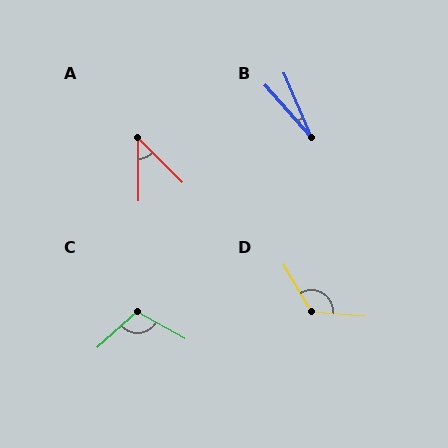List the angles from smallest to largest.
B (19°), A (45°), C (108°), D (126°).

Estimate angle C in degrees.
Approximately 108 degrees.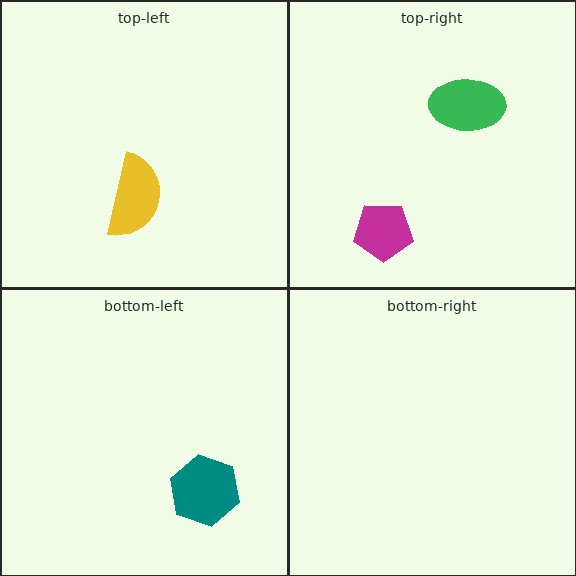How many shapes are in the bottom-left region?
1.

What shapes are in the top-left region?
The yellow semicircle.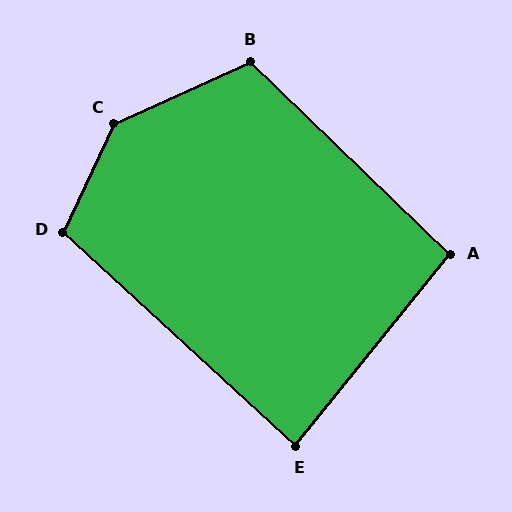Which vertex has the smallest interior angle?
E, at approximately 86 degrees.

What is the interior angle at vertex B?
Approximately 112 degrees (obtuse).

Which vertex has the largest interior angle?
C, at approximately 139 degrees.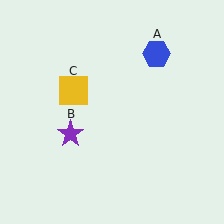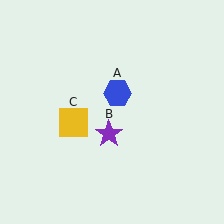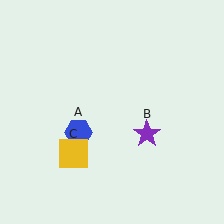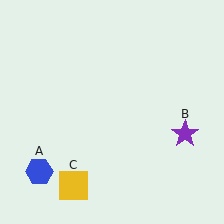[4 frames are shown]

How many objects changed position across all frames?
3 objects changed position: blue hexagon (object A), purple star (object B), yellow square (object C).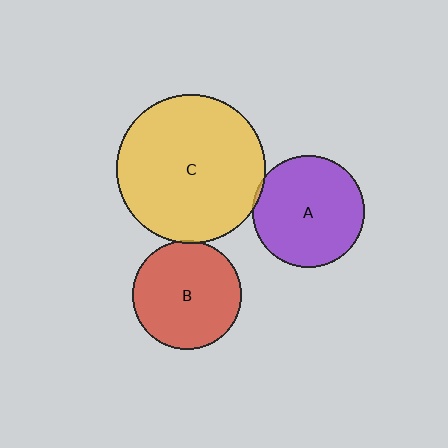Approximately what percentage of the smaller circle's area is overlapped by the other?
Approximately 5%.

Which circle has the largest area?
Circle C (yellow).